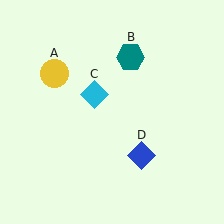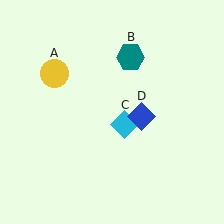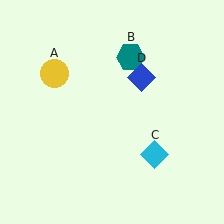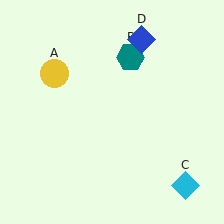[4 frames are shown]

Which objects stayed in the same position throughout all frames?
Yellow circle (object A) and teal hexagon (object B) remained stationary.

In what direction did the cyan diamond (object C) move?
The cyan diamond (object C) moved down and to the right.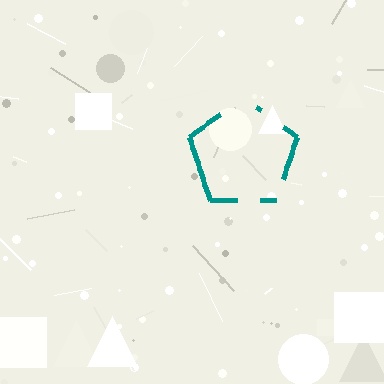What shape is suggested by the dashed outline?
The dashed outline suggests a pentagon.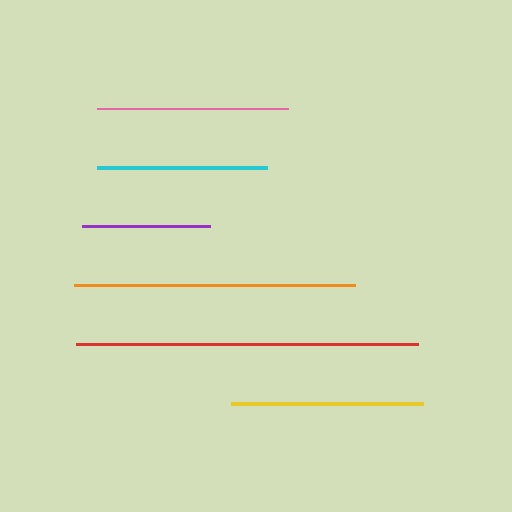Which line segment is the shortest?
The purple line is the shortest at approximately 127 pixels.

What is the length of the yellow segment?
The yellow segment is approximately 192 pixels long.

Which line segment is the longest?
The red line is the longest at approximately 341 pixels.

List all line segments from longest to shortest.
From longest to shortest: red, orange, yellow, pink, cyan, purple.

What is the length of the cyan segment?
The cyan segment is approximately 170 pixels long.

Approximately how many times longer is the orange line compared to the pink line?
The orange line is approximately 1.5 times the length of the pink line.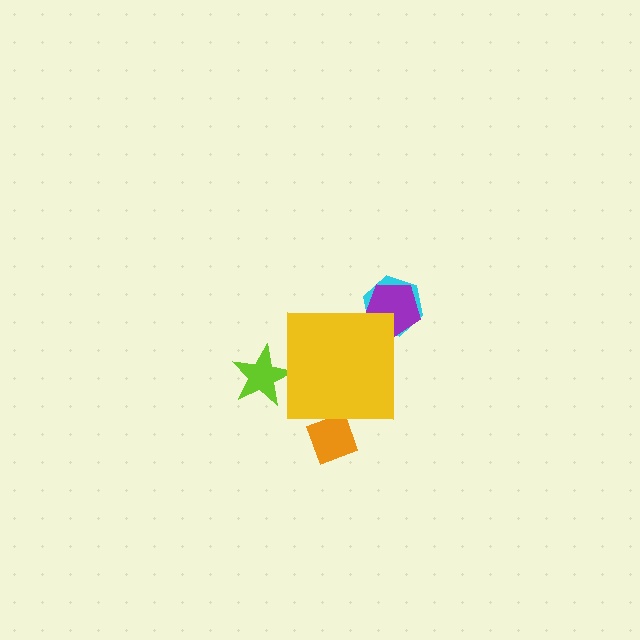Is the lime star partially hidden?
Yes, the lime star is partially hidden behind the yellow square.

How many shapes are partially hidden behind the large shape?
4 shapes are partially hidden.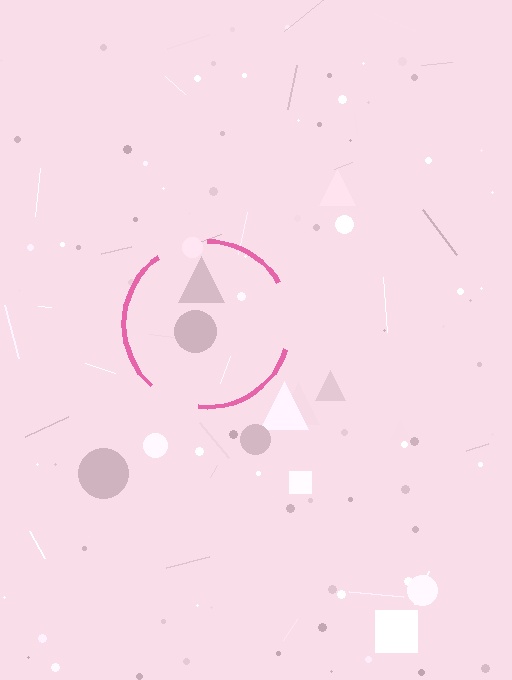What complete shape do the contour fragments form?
The contour fragments form a circle.